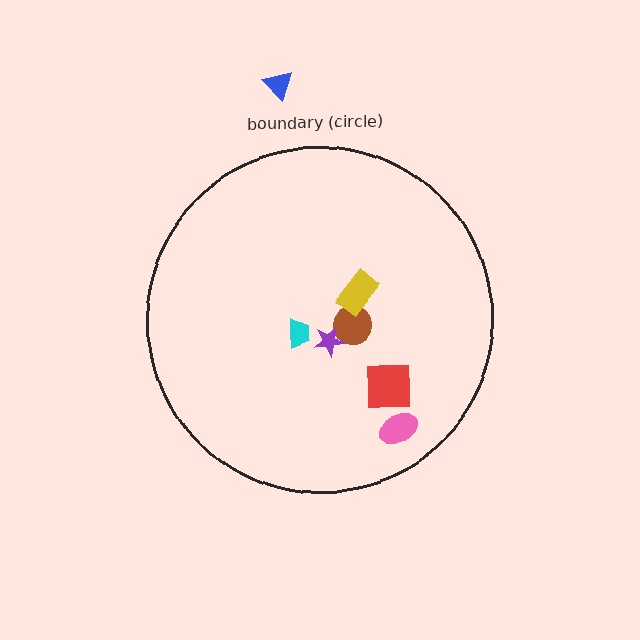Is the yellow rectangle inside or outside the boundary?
Inside.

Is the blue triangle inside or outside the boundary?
Outside.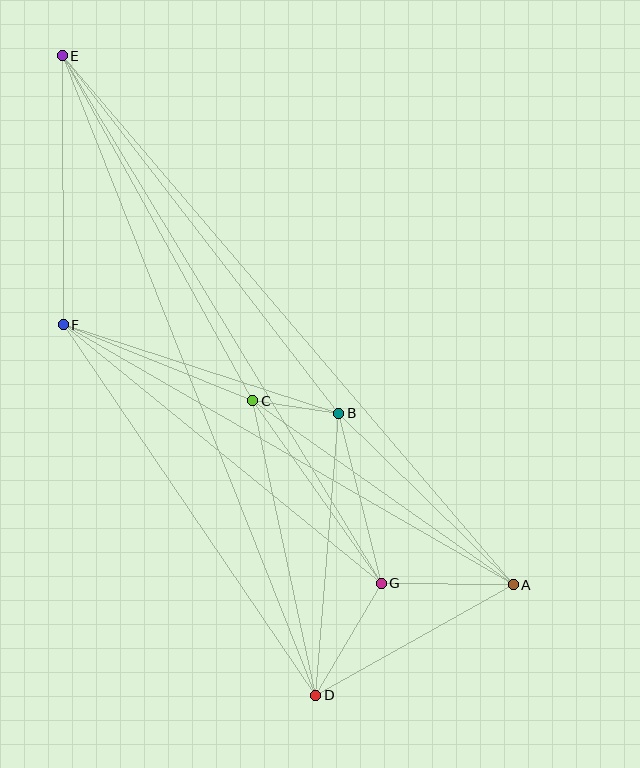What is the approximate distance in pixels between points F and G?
The distance between F and G is approximately 410 pixels.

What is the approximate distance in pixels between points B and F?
The distance between B and F is approximately 289 pixels.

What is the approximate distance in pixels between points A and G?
The distance between A and G is approximately 132 pixels.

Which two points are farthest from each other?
Points A and E are farthest from each other.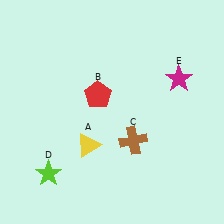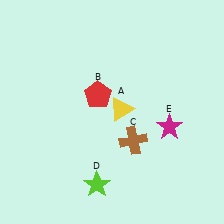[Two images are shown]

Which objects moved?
The objects that moved are: the yellow triangle (A), the lime star (D), the magenta star (E).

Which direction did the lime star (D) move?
The lime star (D) moved right.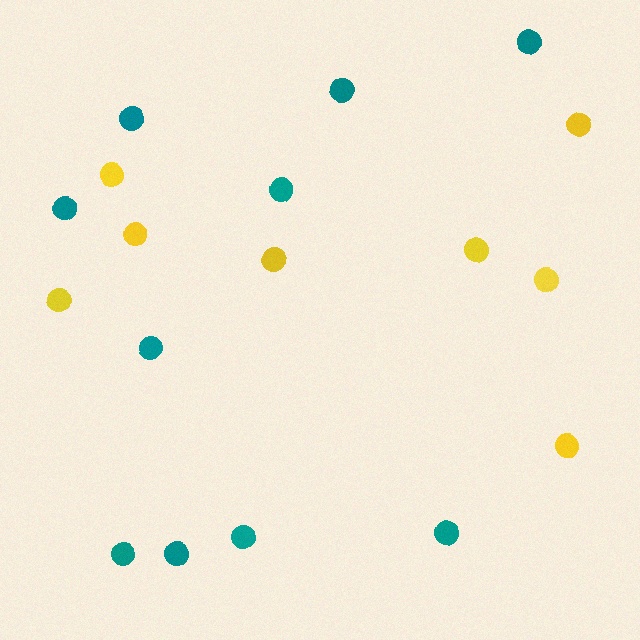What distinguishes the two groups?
There are 2 groups: one group of teal circles (10) and one group of yellow circles (8).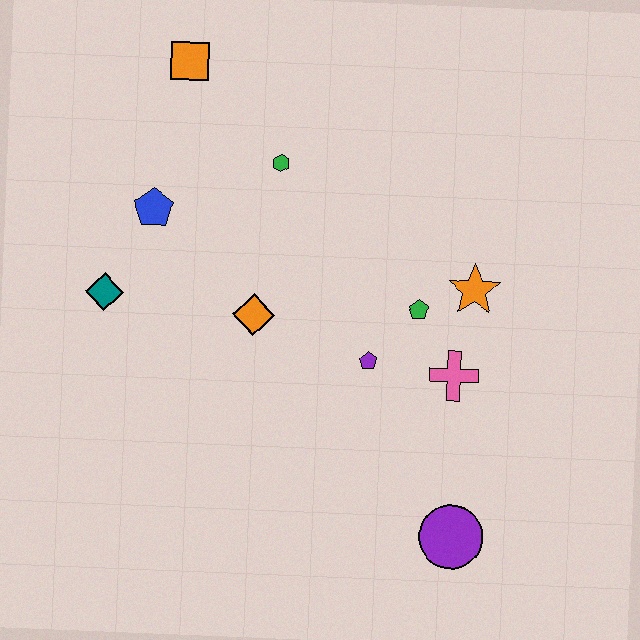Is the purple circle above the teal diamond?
No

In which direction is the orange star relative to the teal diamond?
The orange star is to the right of the teal diamond.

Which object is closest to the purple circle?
The pink cross is closest to the purple circle.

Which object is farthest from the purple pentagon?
The orange square is farthest from the purple pentagon.